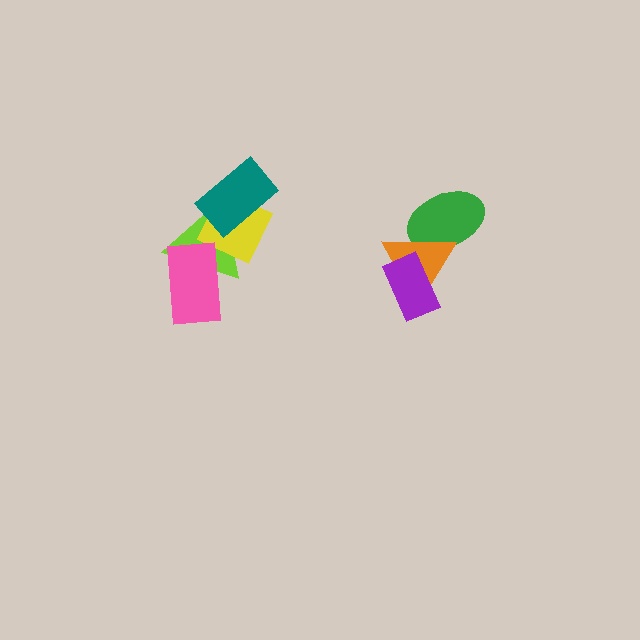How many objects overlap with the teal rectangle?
2 objects overlap with the teal rectangle.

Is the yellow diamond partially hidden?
Yes, it is partially covered by another shape.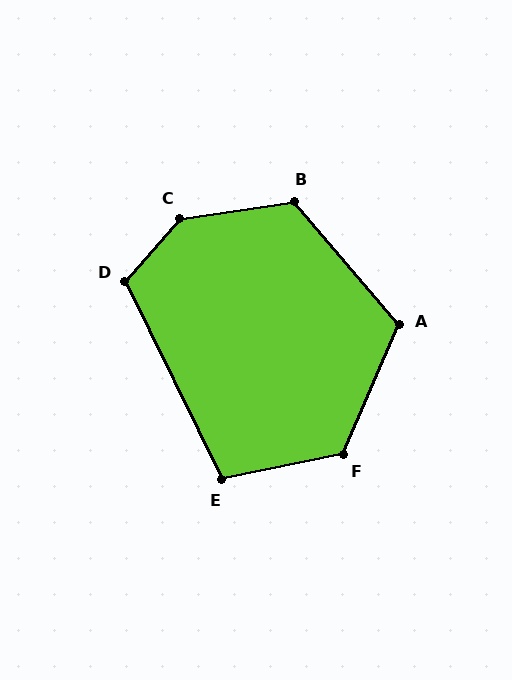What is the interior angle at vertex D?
Approximately 113 degrees (obtuse).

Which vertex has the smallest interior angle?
E, at approximately 104 degrees.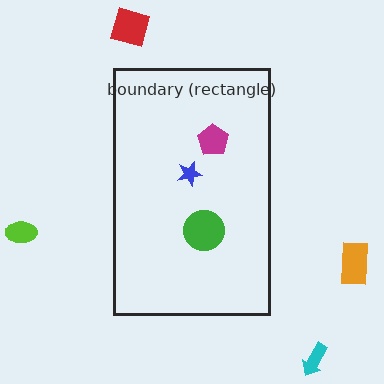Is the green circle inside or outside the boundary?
Inside.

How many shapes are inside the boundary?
3 inside, 4 outside.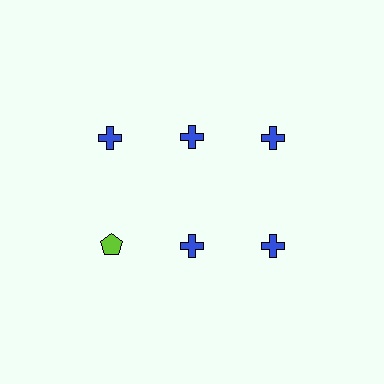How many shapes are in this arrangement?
There are 6 shapes arranged in a grid pattern.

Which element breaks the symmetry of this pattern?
The lime pentagon in the second row, leftmost column breaks the symmetry. All other shapes are blue crosses.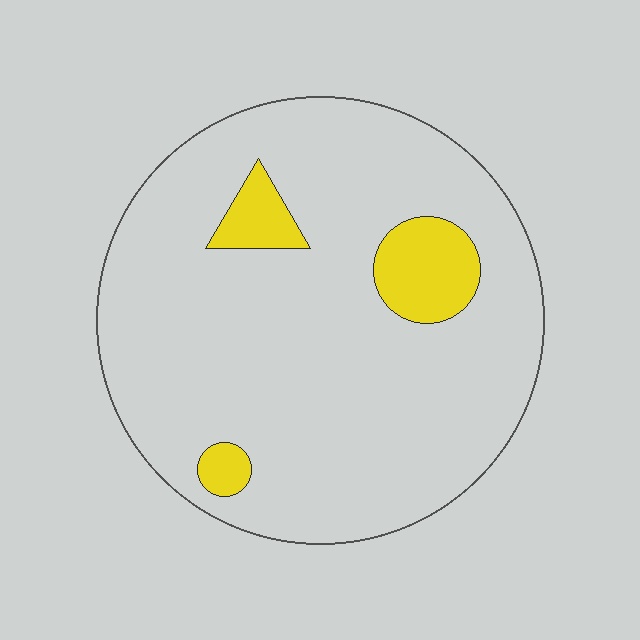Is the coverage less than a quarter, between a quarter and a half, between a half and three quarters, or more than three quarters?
Less than a quarter.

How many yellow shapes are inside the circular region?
3.